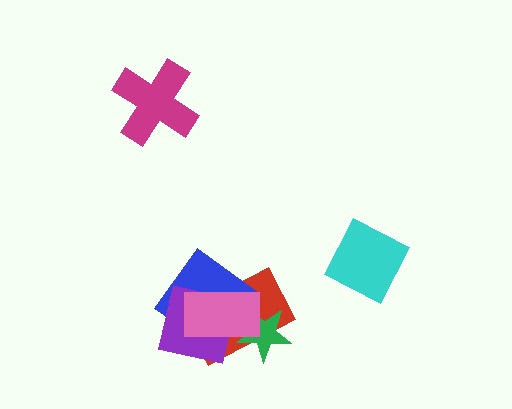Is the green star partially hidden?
Yes, it is partially covered by another shape.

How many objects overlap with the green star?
2 objects overlap with the green star.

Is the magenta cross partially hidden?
No, no other shape covers it.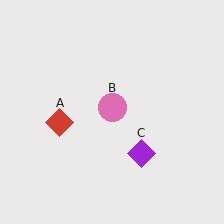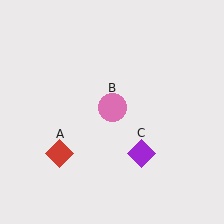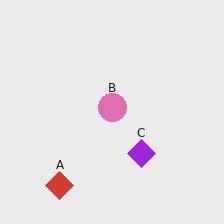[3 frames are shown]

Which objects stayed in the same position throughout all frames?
Pink circle (object B) and purple diamond (object C) remained stationary.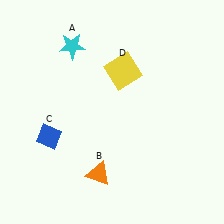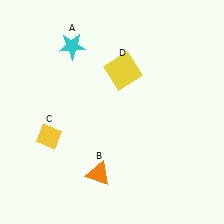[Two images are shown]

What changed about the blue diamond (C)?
In Image 1, C is blue. In Image 2, it changed to yellow.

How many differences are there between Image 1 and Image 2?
There is 1 difference between the two images.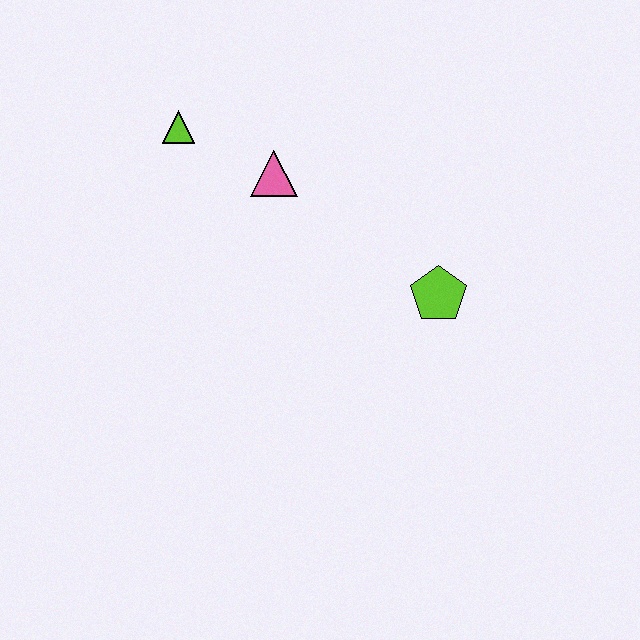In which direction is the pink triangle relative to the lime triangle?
The pink triangle is to the right of the lime triangle.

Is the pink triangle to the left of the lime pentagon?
Yes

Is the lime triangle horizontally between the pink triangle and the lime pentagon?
No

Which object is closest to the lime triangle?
The pink triangle is closest to the lime triangle.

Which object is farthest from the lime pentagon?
The lime triangle is farthest from the lime pentagon.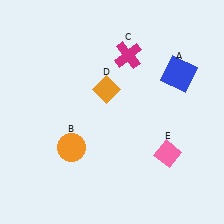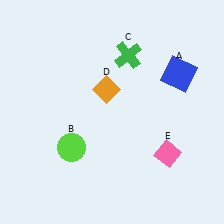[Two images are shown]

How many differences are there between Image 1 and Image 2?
There are 2 differences between the two images.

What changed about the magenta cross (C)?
In Image 1, C is magenta. In Image 2, it changed to green.